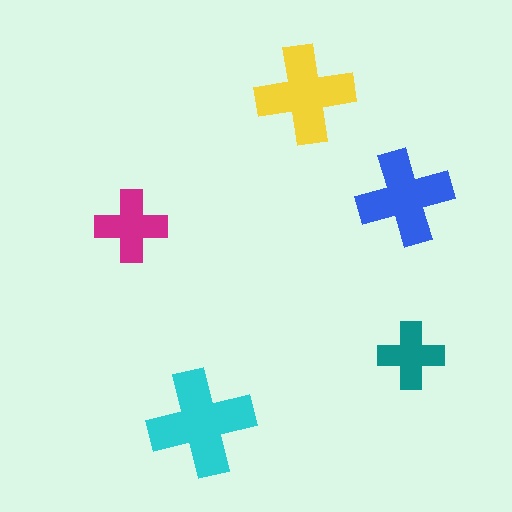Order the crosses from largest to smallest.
the cyan one, the yellow one, the blue one, the magenta one, the teal one.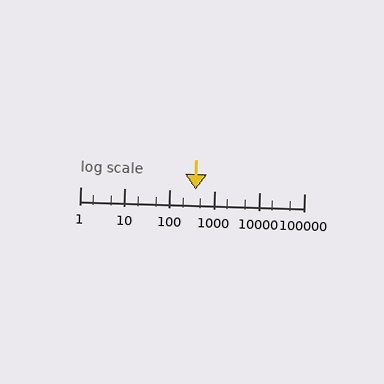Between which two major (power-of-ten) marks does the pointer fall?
The pointer is between 100 and 1000.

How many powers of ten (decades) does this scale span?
The scale spans 5 decades, from 1 to 100000.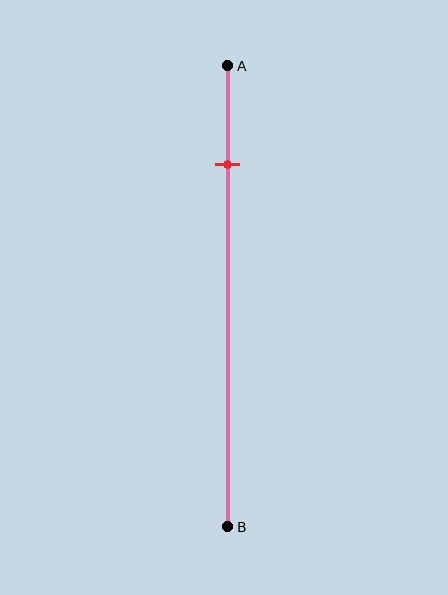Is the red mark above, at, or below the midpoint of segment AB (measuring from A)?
The red mark is above the midpoint of segment AB.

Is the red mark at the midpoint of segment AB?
No, the mark is at about 20% from A, not at the 50% midpoint.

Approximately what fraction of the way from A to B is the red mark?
The red mark is approximately 20% of the way from A to B.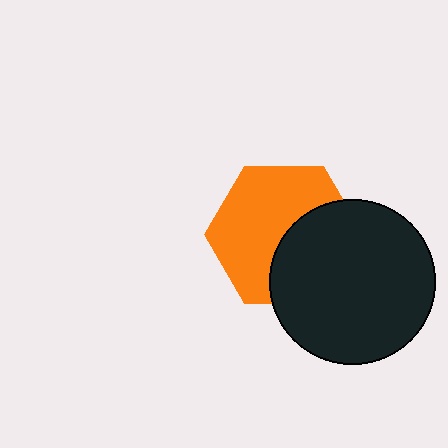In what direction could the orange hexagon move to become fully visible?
The orange hexagon could move toward the upper-left. That would shift it out from behind the black circle entirely.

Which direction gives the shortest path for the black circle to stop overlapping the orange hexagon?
Moving toward the lower-right gives the shortest separation.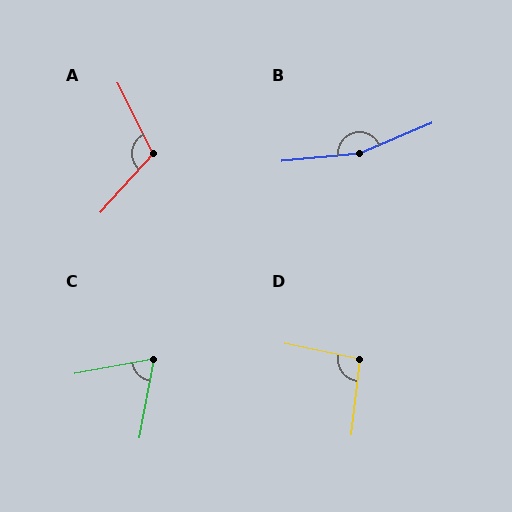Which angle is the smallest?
C, at approximately 69 degrees.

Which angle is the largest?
B, at approximately 163 degrees.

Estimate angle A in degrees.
Approximately 111 degrees.